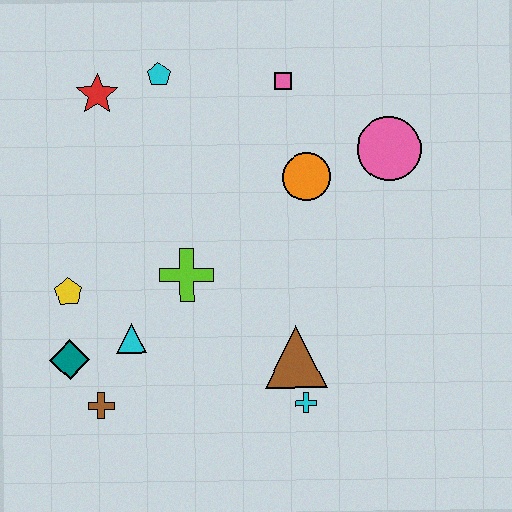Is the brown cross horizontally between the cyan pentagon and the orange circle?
No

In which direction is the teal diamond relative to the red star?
The teal diamond is below the red star.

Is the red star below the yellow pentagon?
No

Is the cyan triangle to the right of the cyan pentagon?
No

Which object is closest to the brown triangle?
The cyan cross is closest to the brown triangle.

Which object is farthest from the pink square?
The brown cross is farthest from the pink square.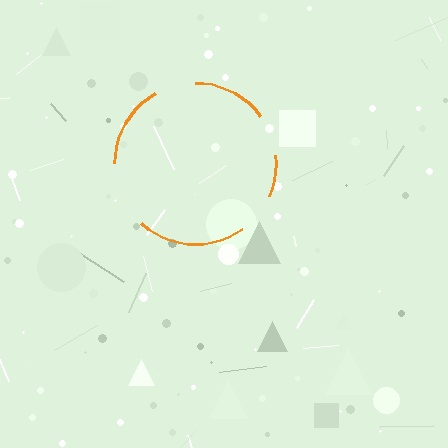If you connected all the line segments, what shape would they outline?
They would outline a circle.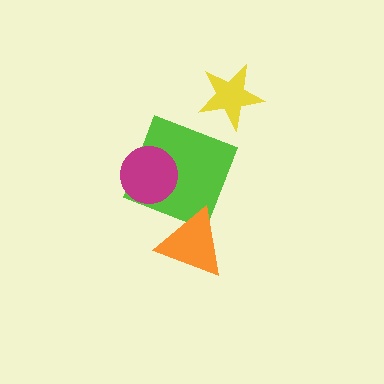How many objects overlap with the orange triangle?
1 object overlaps with the orange triangle.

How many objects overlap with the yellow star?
0 objects overlap with the yellow star.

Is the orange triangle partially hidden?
No, no other shape covers it.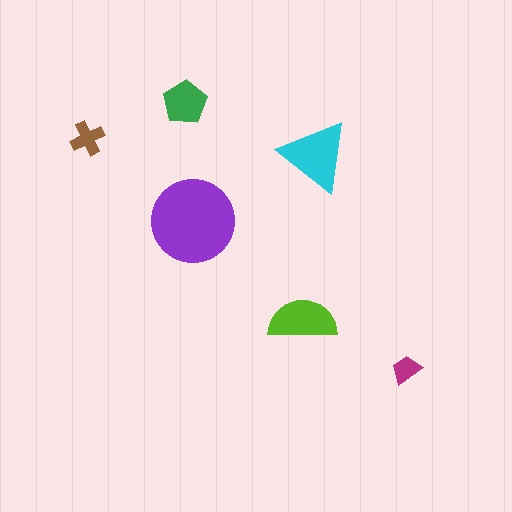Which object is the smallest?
The magenta trapezoid.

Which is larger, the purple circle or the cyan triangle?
The purple circle.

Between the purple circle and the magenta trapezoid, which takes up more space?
The purple circle.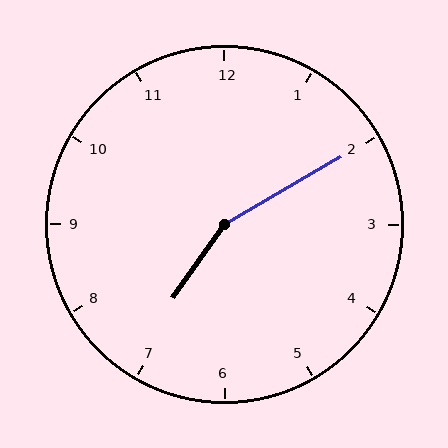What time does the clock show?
7:10.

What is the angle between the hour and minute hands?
Approximately 155 degrees.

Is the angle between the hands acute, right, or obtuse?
It is obtuse.